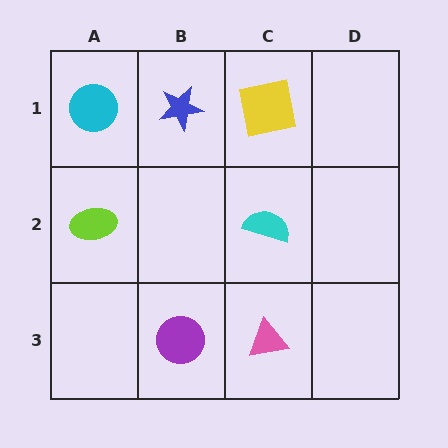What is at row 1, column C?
A yellow square.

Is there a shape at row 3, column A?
No, that cell is empty.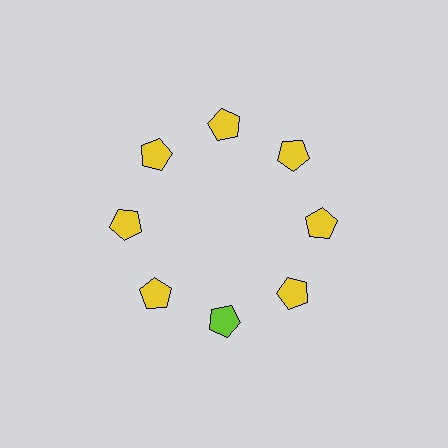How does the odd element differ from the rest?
It has a different color: lime instead of yellow.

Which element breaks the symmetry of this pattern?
The lime pentagon at roughly the 6 o'clock position breaks the symmetry. All other shapes are yellow pentagons.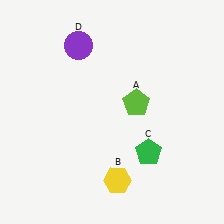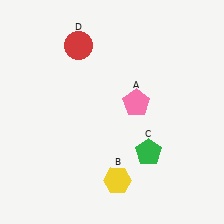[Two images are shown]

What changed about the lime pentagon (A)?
In Image 1, A is lime. In Image 2, it changed to pink.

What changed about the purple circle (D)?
In Image 1, D is purple. In Image 2, it changed to red.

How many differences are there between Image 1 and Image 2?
There are 2 differences between the two images.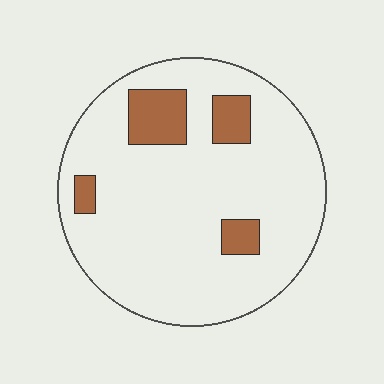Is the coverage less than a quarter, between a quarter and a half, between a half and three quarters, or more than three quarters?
Less than a quarter.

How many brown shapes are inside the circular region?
4.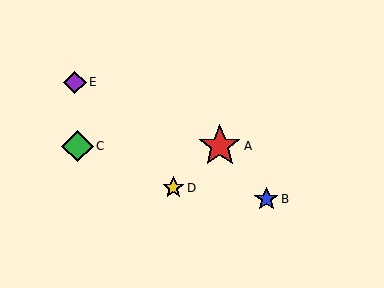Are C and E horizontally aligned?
No, C is at y≈146 and E is at y≈82.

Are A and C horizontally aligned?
Yes, both are at y≈146.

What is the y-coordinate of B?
Object B is at y≈199.